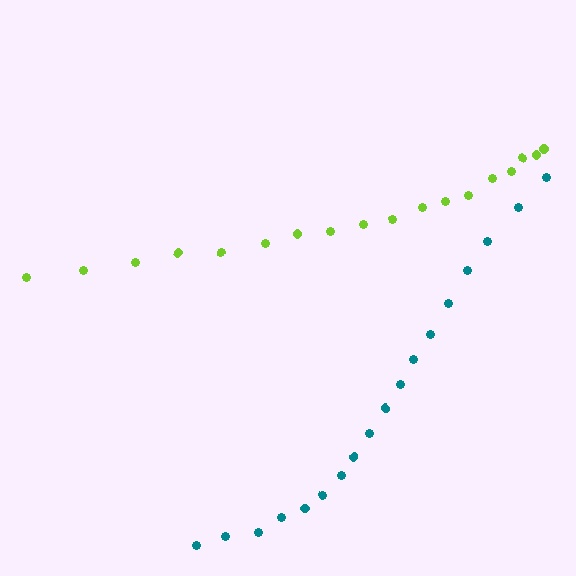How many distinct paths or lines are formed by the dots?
There are 2 distinct paths.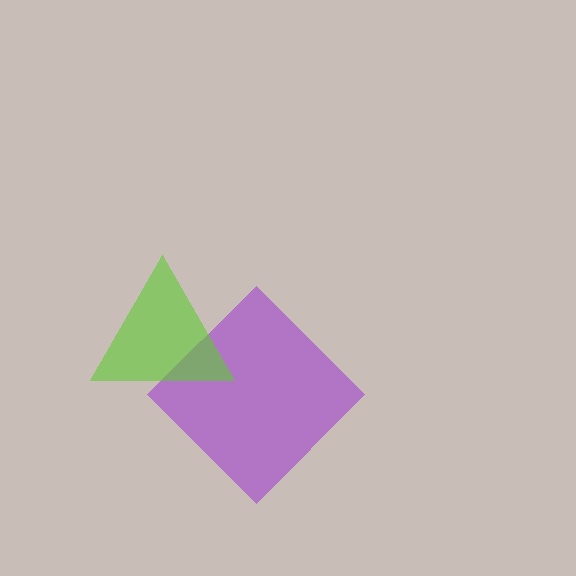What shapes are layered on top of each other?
The layered shapes are: a purple diamond, a lime triangle.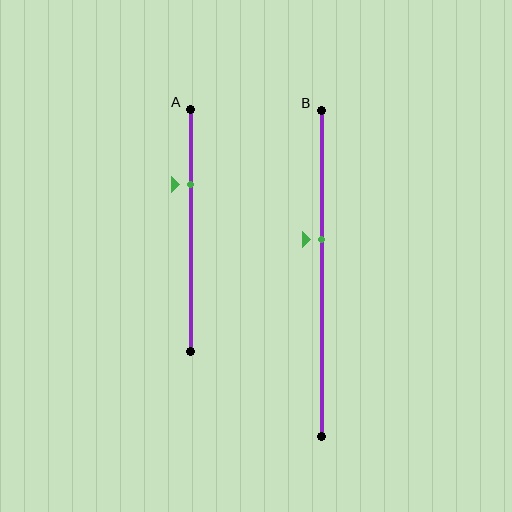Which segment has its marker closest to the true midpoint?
Segment B has its marker closest to the true midpoint.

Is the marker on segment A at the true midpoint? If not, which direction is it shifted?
No, the marker on segment A is shifted upward by about 19% of the segment length.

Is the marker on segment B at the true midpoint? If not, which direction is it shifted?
No, the marker on segment B is shifted upward by about 10% of the segment length.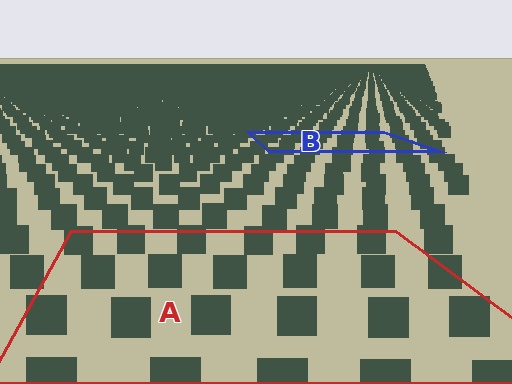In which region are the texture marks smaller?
The texture marks are smaller in region B, because it is farther away.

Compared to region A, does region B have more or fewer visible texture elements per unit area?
Region B has more texture elements per unit area — they are packed more densely because it is farther away.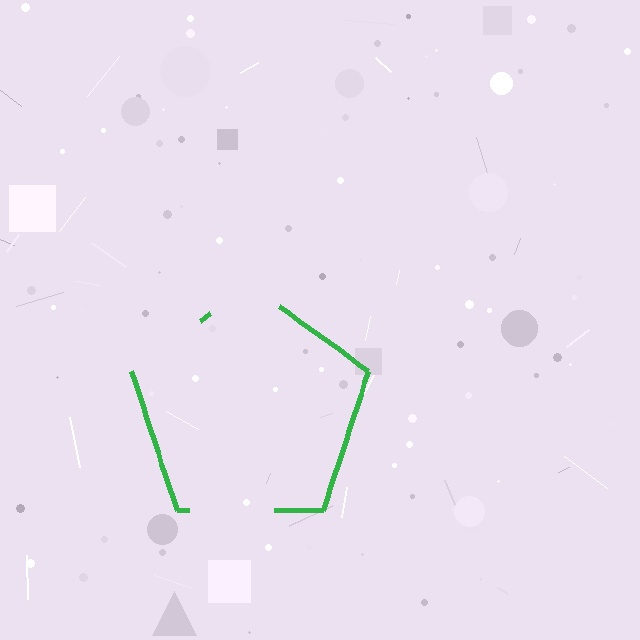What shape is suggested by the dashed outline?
The dashed outline suggests a pentagon.